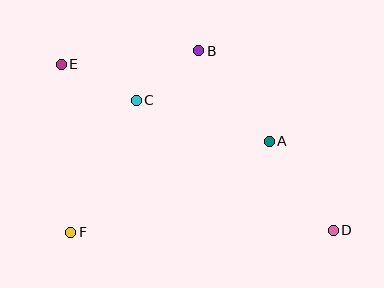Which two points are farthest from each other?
Points D and E are farthest from each other.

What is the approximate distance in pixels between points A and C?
The distance between A and C is approximately 139 pixels.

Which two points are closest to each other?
Points B and C are closest to each other.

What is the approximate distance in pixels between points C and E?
The distance between C and E is approximately 84 pixels.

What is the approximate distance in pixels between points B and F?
The distance between B and F is approximately 222 pixels.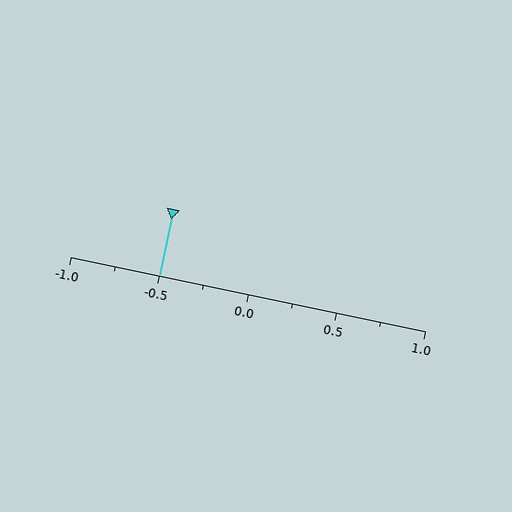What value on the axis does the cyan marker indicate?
The marker indicates approximately -0.5.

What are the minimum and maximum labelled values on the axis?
The axis runs from -1.0 to 1.0.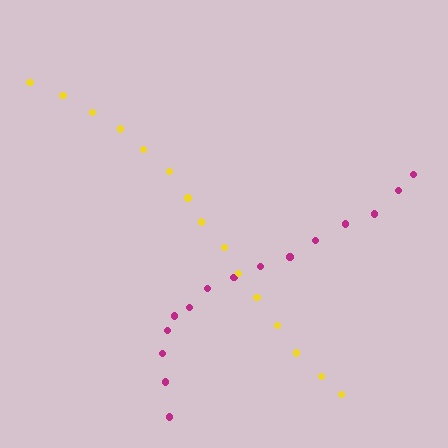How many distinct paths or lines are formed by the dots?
There are 2 distinct paths.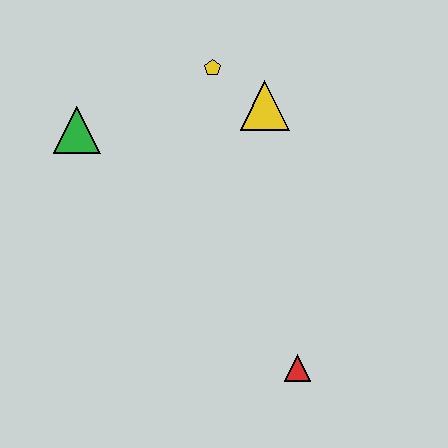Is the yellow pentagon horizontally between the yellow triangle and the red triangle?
No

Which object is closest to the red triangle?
The yellow triangle is closest to the red triangle.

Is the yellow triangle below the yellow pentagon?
Yes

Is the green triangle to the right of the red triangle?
No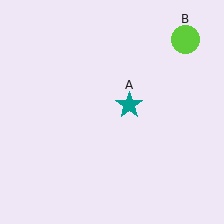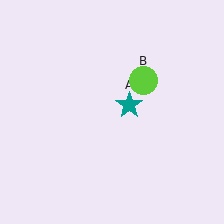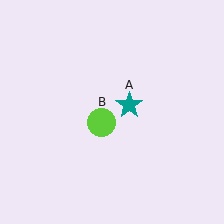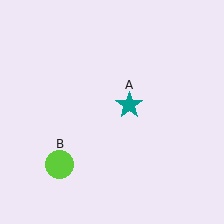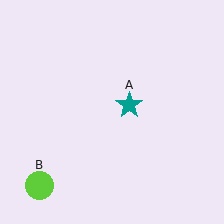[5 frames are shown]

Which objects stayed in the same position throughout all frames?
Teal star (object A) remained stationary.